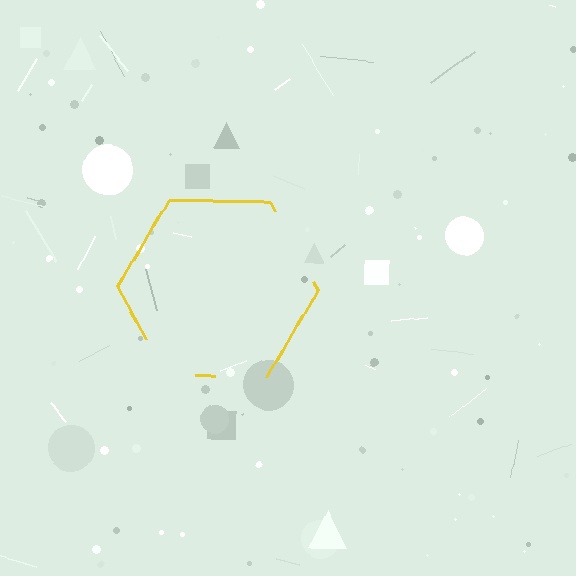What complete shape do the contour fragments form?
The contour fragments form a hexagon.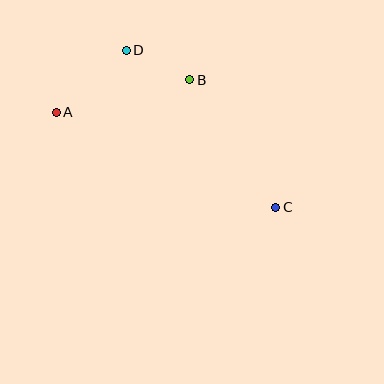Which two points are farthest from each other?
Points A and C are farthest from each other.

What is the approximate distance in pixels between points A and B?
The distance between A and B is approximately 137 pixels.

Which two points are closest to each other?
Points B and D are closest to each other.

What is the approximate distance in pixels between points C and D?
The distance between C and D is approximately 217 pixels.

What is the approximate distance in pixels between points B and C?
The distance between B and C is approximately 154 pixels.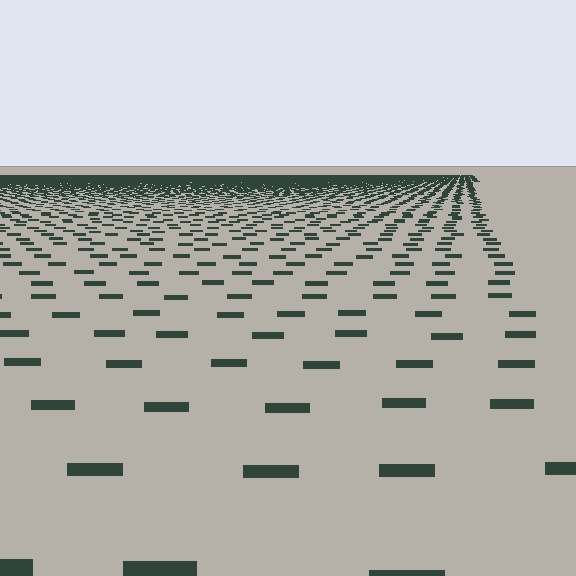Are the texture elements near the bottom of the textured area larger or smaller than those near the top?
Larger. Near the bottom, elements are closer to the viewer and appear at a bigger on-screen size.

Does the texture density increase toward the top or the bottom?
Density increases toward the top.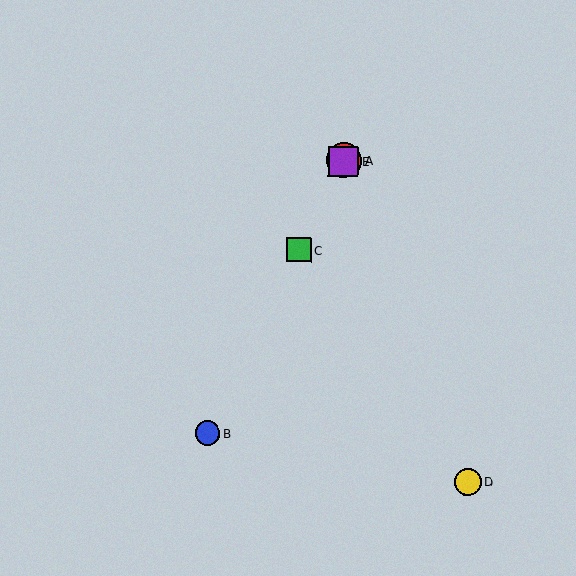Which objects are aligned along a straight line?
Objects A, B, C, E are aligned along a straight line.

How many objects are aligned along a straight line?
4 objects (A, B, C, E) are aligned along a straight line.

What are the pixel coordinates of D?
Object D is at (468, 482).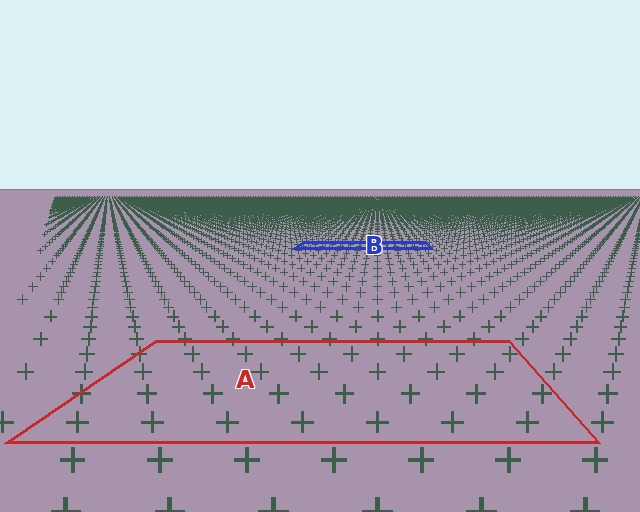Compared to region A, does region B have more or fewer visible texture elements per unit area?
Region B has more texture elements per unit area — they are packed more densely because it is farther away.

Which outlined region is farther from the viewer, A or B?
Region B is farther from the viewer — the texture elements inside it appear smaller and more densely packed.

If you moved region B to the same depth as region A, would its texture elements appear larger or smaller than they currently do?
They would appear larger. At a closer depth, the same texture elements are projected at a bigger on-screen size.